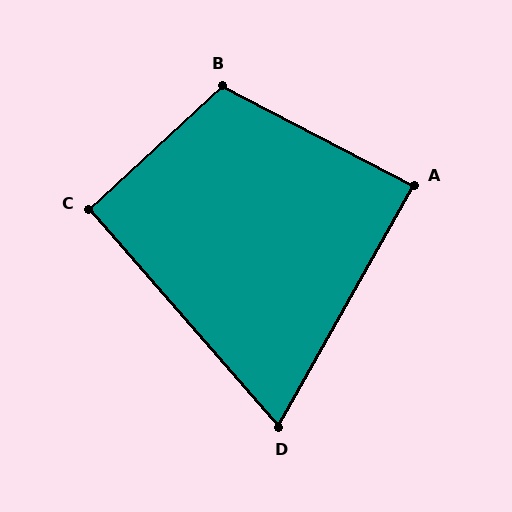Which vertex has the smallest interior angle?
D, at approximately 70 degrees.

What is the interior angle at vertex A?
Approximately 88 degrees (approximately right).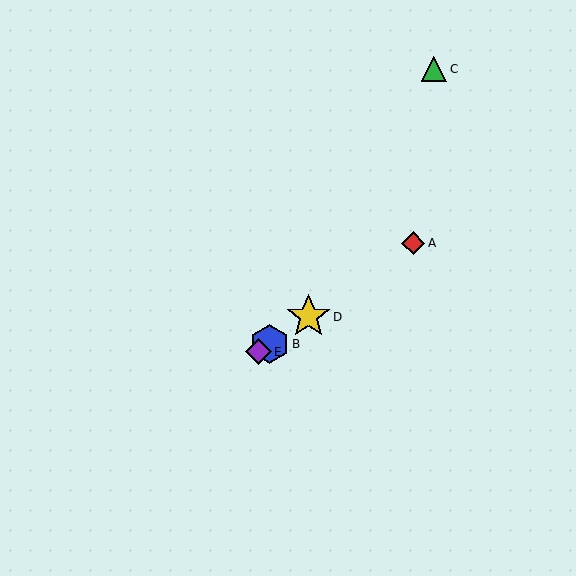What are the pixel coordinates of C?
Object C is at (434, 69).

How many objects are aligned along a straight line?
4 objects (A, B, D, E) are aligned along a straight line.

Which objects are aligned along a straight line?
Objects A, B, D, E are aligned along a straight line.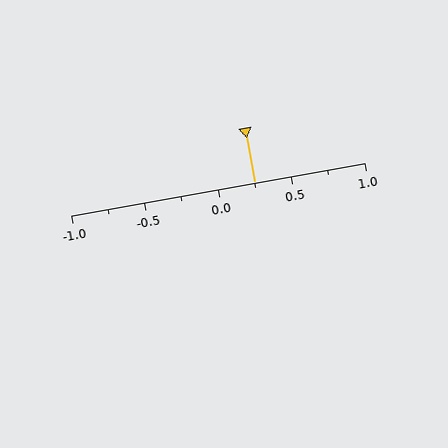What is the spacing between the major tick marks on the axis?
The major ticks are spaced 0.5 apart.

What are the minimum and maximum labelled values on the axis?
The axis runs from -1.0 to 1.0.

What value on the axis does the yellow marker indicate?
The marker indicates approximately 0.25.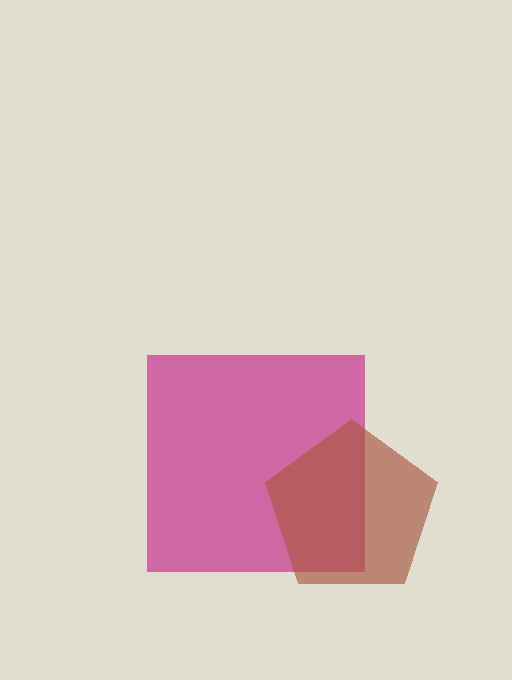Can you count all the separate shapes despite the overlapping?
Yes, there are 2 separate shapes.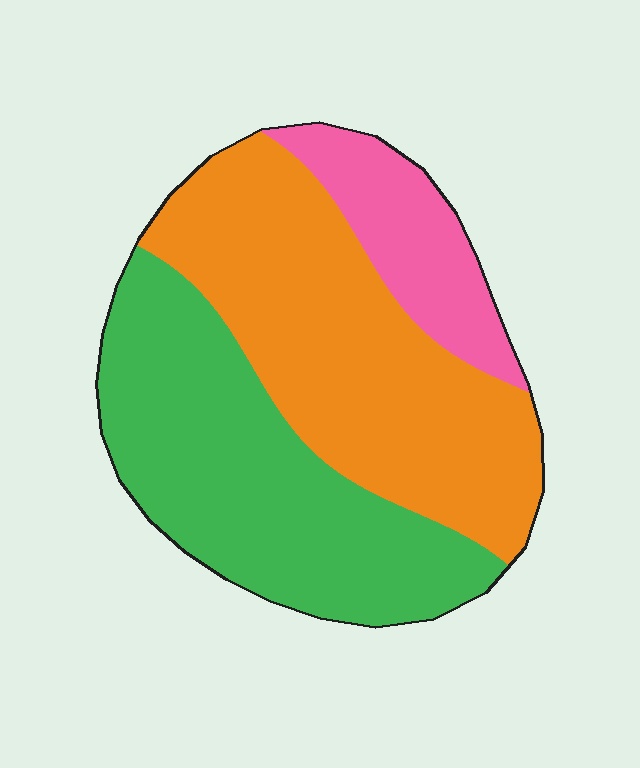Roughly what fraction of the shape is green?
Green covers roughly 40% of the shape.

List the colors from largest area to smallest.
From largest to smallest: orange, green, pink.